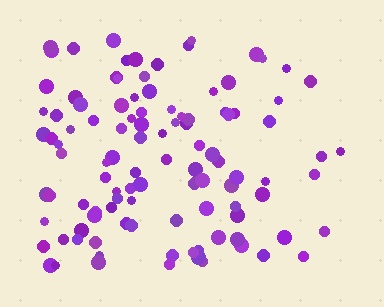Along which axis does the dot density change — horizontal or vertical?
Horizontal.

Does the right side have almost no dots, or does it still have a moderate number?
Still a moderate number, just noticeably fewer than the left.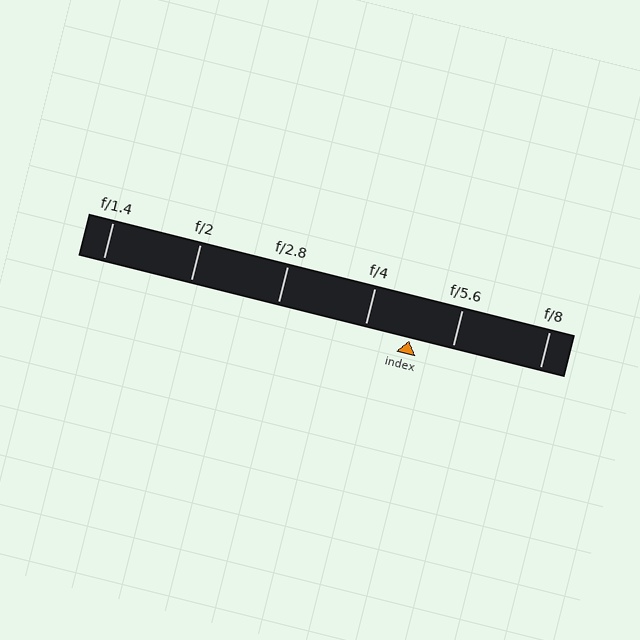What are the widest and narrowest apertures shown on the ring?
The widest aperture shown is f/1.4 and the narrowest is f/8.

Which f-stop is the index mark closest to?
The index mark is closest to f/5.6.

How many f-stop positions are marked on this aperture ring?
There are 6 f-stop positions marked.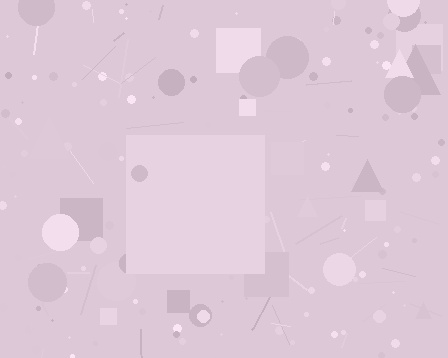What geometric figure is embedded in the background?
A square is embedded in the background.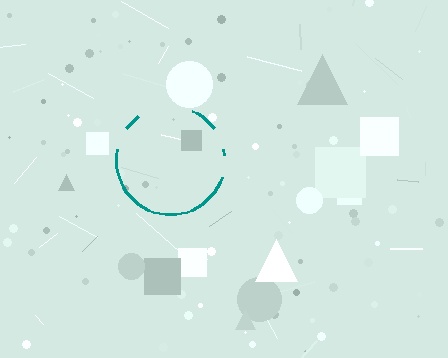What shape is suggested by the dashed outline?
The dashed outline suggests a circle.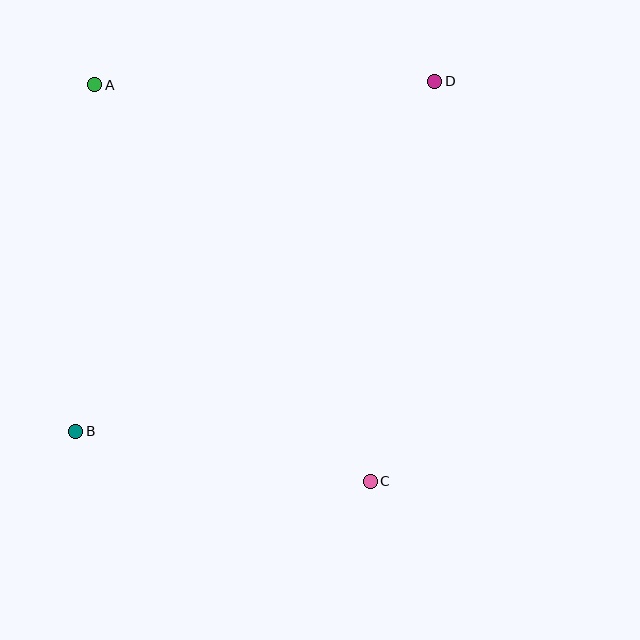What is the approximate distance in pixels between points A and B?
The distance between A and B is approximately 347 pixels.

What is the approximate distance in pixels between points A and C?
The distance between A and C is approximately 483 pixels.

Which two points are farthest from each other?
Points B and D are farthest from each other.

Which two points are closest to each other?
Points B and C are closest to each other.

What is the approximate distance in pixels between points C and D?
The distance between C and D is approximately 405 pixels.